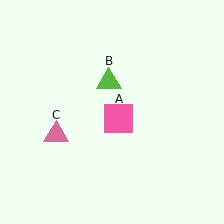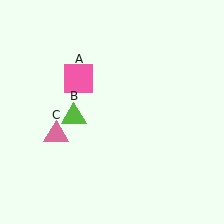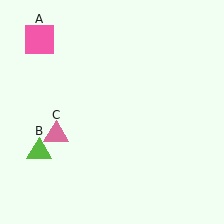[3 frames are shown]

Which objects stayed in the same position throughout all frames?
Pink triangle (object C) remained stationary.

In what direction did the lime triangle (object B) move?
The lime triangle (object B) moved down and to the left.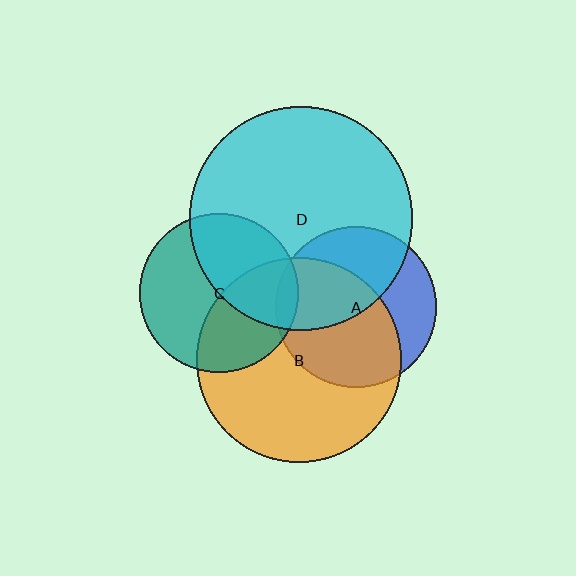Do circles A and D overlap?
Yes.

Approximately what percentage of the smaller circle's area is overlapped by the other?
Approximately 50%.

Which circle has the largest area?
Circle D (cyan).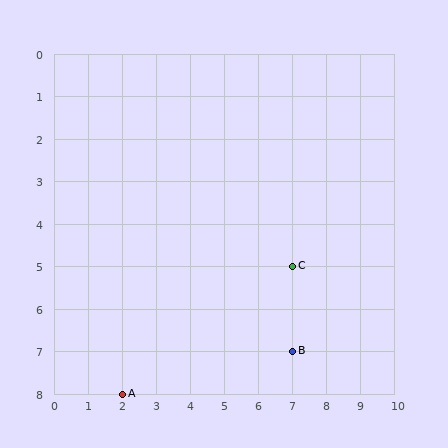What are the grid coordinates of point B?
Point B is at grid coordinates (7, 7).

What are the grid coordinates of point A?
Point A is at grid coordinates (2, 8).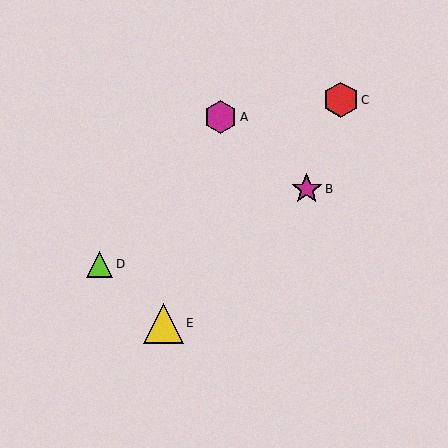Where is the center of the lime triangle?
The center of the lime triangle is at (99, 264).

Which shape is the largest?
The yellow triangle (labeled E) is the largest.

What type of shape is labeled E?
Shape E is a yellow triangle.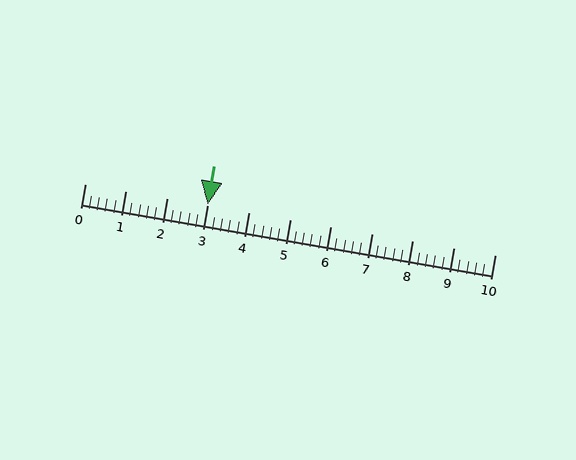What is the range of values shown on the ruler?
The ruler shows values from 0 to 10.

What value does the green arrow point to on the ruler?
The green arrow points to approximately 3.0.